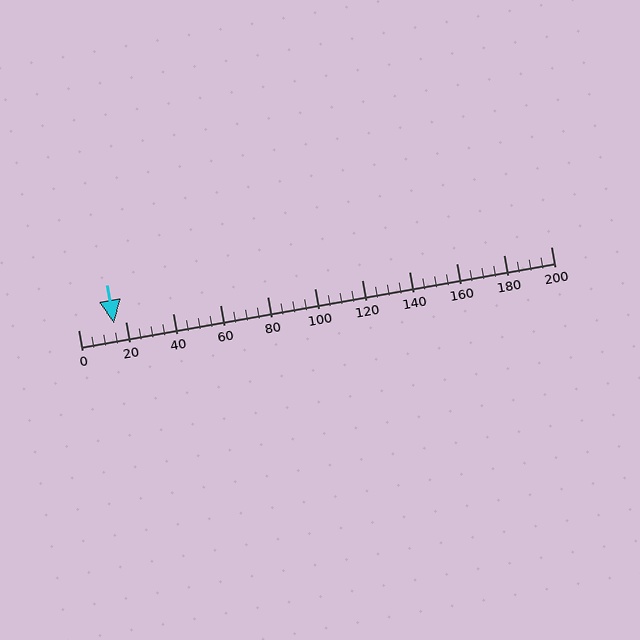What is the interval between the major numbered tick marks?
The major tick marks are spaced 20 units apart.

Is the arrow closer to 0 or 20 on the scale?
The arrow is closer to 20.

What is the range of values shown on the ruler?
The ruler shows values from 0 to 200.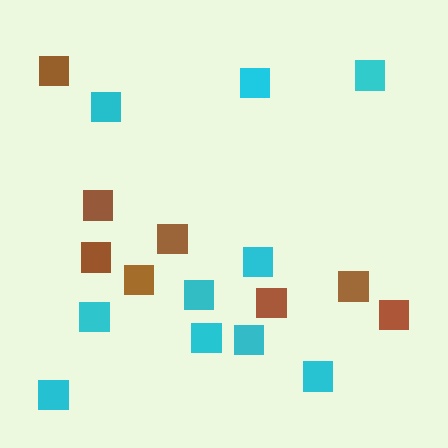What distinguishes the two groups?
There are 2 groups: one group of cyan squares (10) and one group of brown squares (8).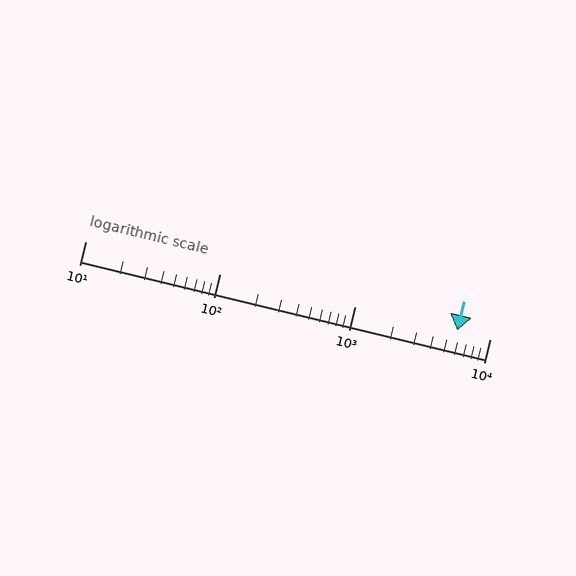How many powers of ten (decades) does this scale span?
The scale spans 3 decades, from 10 to 10000.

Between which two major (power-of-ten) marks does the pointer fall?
The pointer is between 1000 and 10000.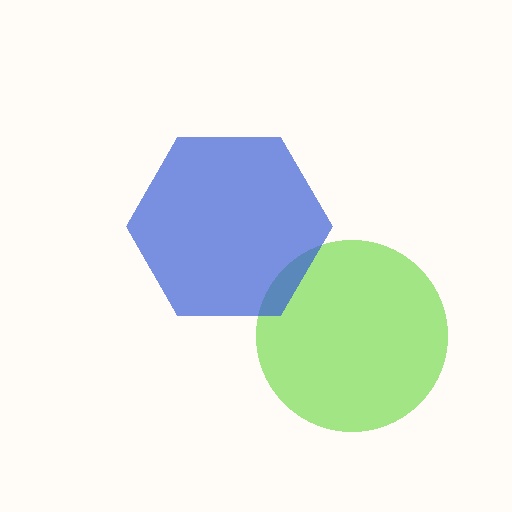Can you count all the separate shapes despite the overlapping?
Yes, there are 2 separate shapes.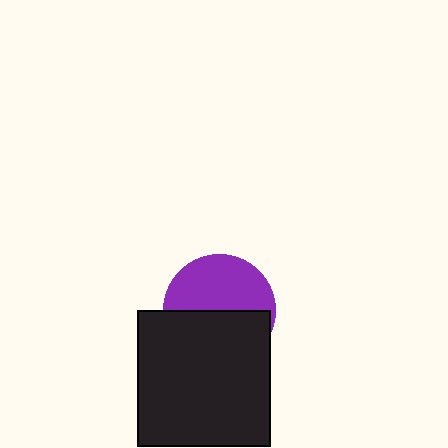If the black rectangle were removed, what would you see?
You would see the complete purple circle.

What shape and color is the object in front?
The object in front is a black rectangle.